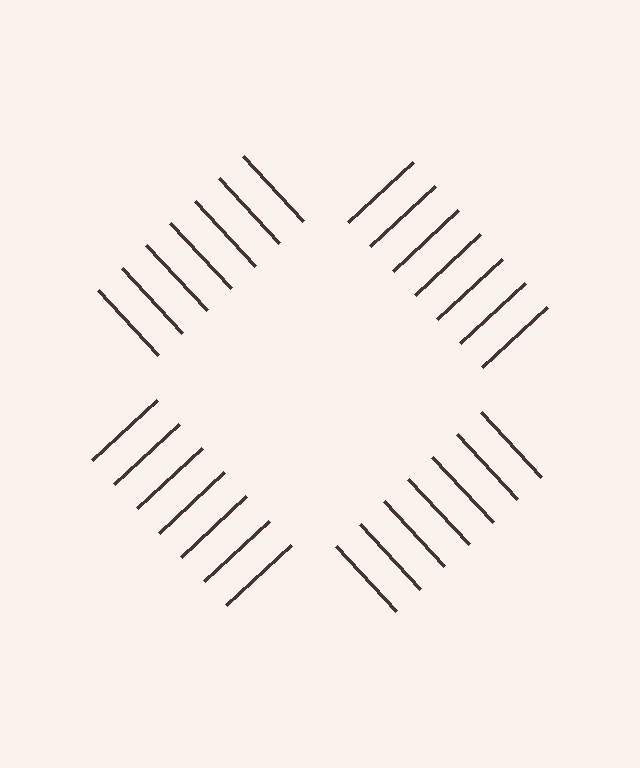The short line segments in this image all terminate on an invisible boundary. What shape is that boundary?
An illusory square — the line segments terminate on its edges but no continuous stroke is drawn.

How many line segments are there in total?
28 — 7 along each of the 4 edges.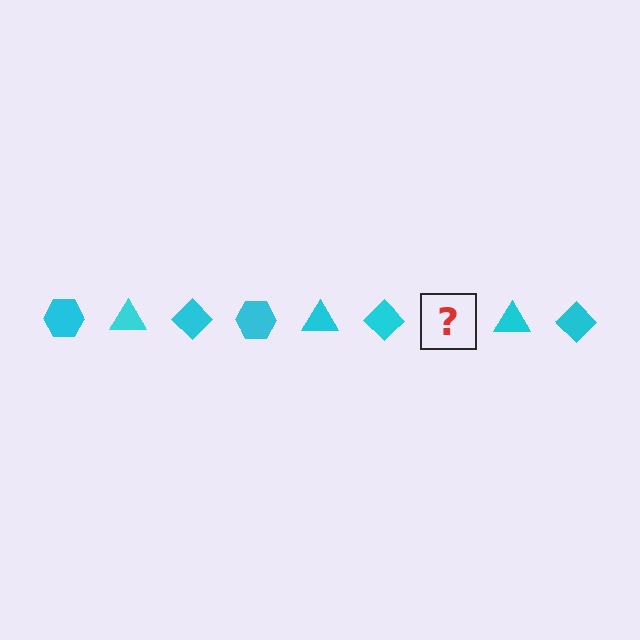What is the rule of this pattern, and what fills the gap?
The rule is that the pattern cycles through hexagon, triangle, diamond shapes in cyan. The gap should be filled with a cyan hexagon.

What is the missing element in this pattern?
The missing element is a cyan hexagon.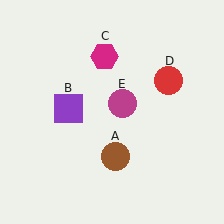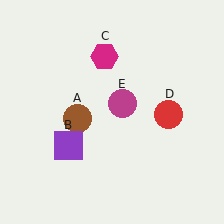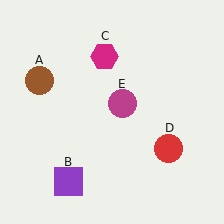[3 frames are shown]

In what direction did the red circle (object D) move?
The red circle (object D) moved down.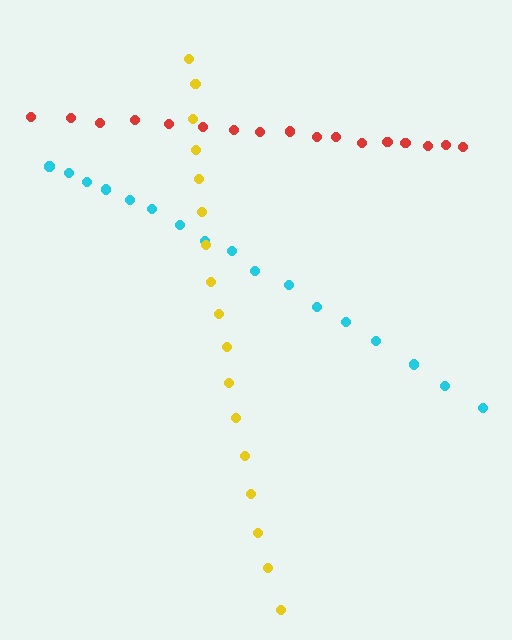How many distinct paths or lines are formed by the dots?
There are 3 distinct paths.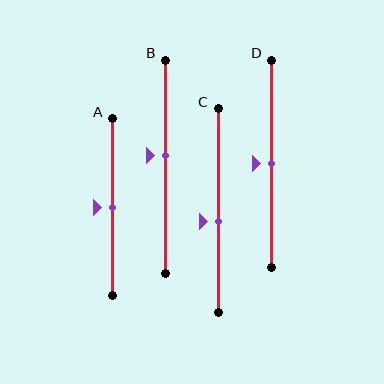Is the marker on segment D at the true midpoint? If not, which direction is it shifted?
Yes, the marker on segment D is at the true midpoint.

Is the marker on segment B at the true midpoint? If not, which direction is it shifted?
No, the marker on segment B is shifted upward by about 5% of the segment length.